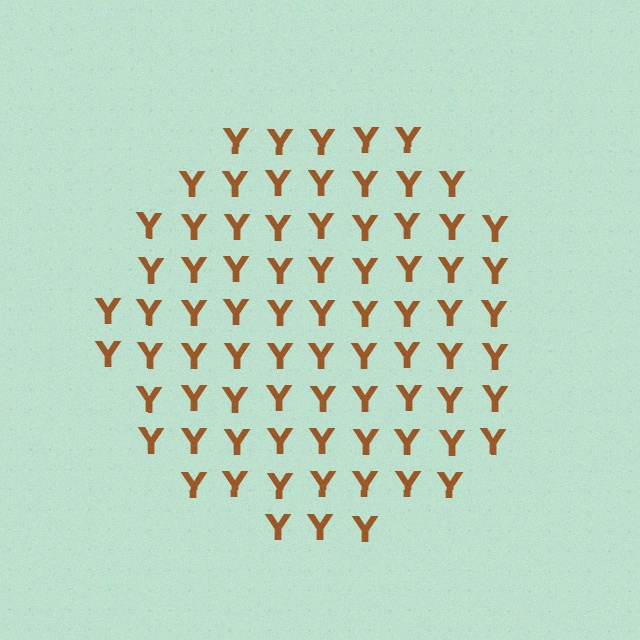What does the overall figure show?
The overall figure shows a circle.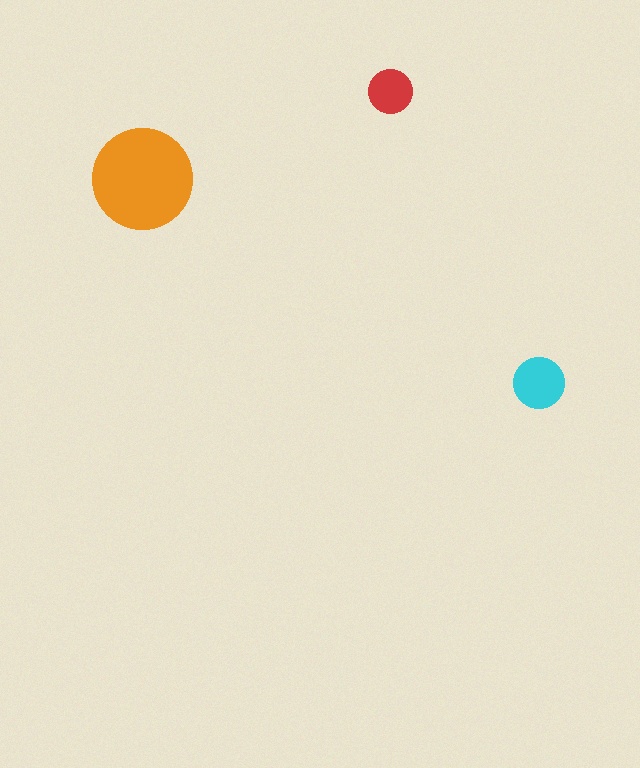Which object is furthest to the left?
The orange circle is leftmost.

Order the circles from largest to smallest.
the orange one, the cyan one, the red one.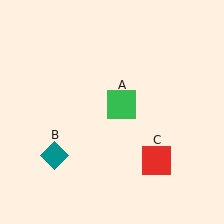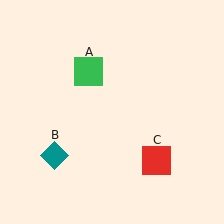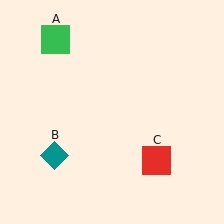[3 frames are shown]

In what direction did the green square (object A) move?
The green square (object A) moved up and to the left.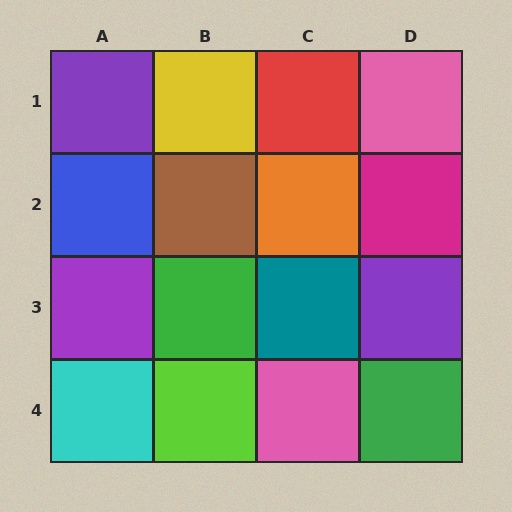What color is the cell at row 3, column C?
Teal.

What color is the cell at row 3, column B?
Green.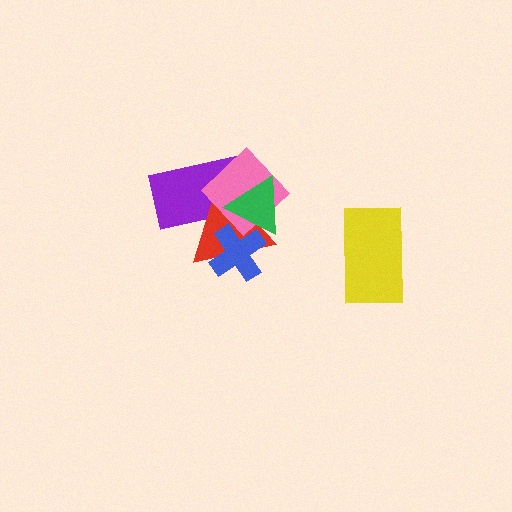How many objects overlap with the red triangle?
4 objects overlap with the red triangle.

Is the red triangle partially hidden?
Yes, it is partially covered by another shape.